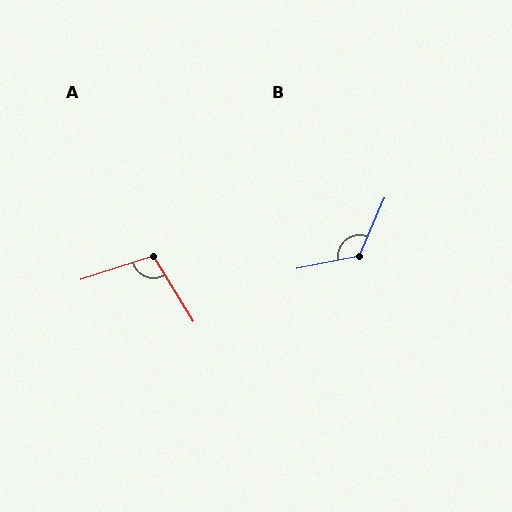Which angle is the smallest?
A, at approximately 103 degrees.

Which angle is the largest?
B, at approximately 126 degrees.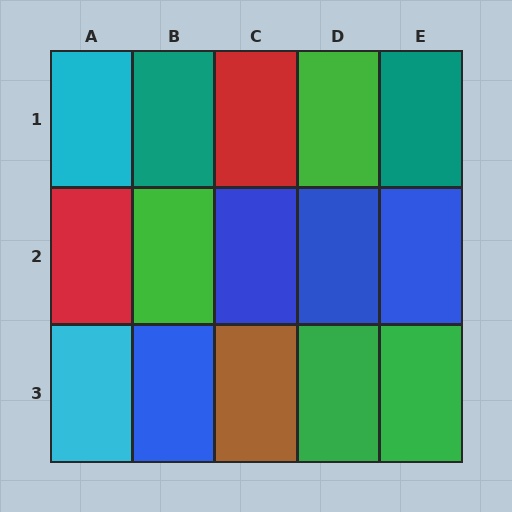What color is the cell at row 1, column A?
Cyan.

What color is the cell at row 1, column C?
Red.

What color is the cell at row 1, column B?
Teal.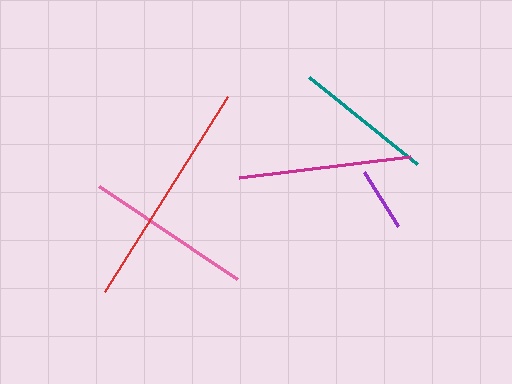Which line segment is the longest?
The red line is the longest at approximately 230 pixels.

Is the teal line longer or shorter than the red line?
The red line is longer than the teal line.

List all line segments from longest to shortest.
From longest to shortest: red, magenta, pink, teal, purple.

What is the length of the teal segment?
The teal segment is approximately 139 pixels long.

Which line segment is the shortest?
The purple line is the shortest at approximately 64 pixels.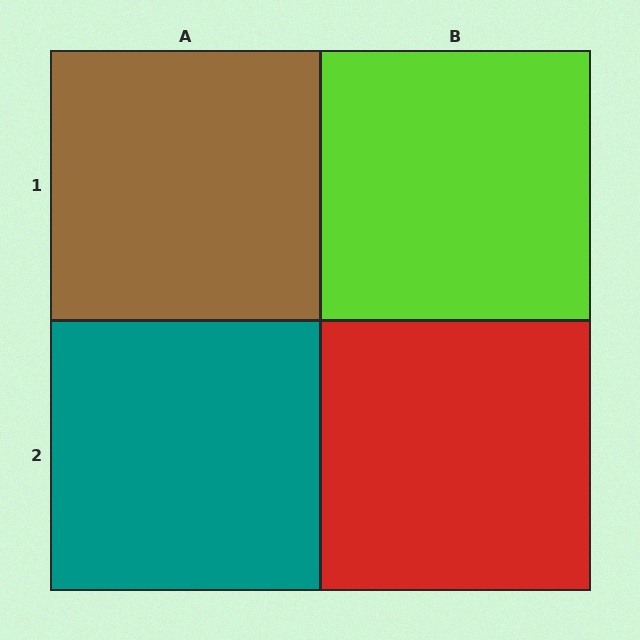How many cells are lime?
1 cell is lime.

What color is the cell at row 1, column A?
Brown.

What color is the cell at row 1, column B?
Lime.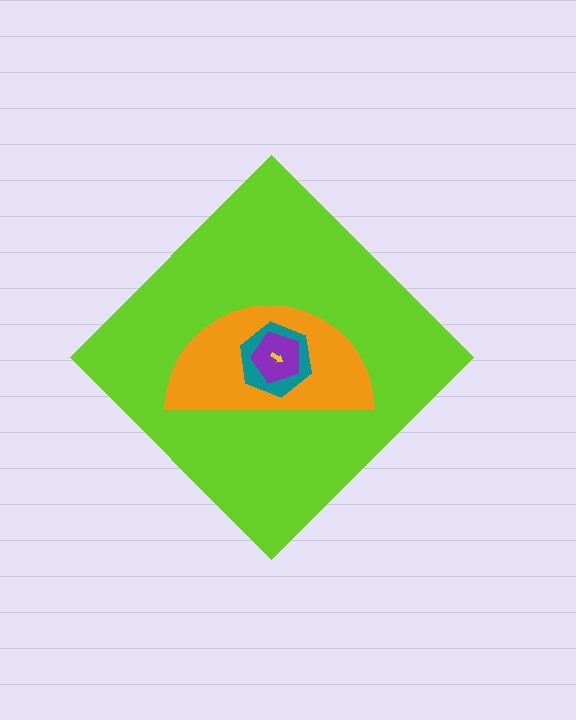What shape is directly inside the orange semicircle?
The teal hexagon.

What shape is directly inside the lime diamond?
The orange semicircle.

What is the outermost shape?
The lime diamond.